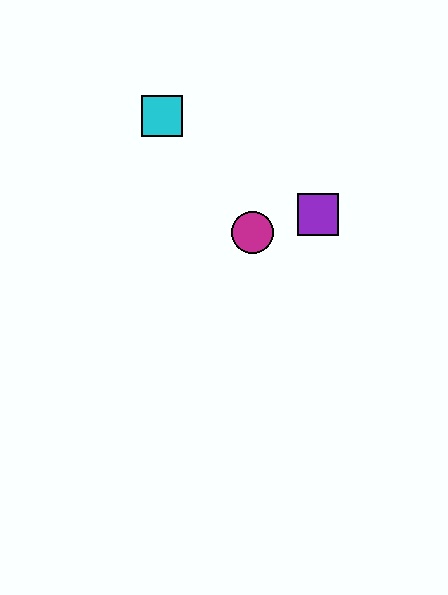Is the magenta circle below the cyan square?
Yes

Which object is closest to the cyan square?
The magenta circle is closest to the cyan square.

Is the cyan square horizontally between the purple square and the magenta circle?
No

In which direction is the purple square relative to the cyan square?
The purple square is to the right of the cyan square.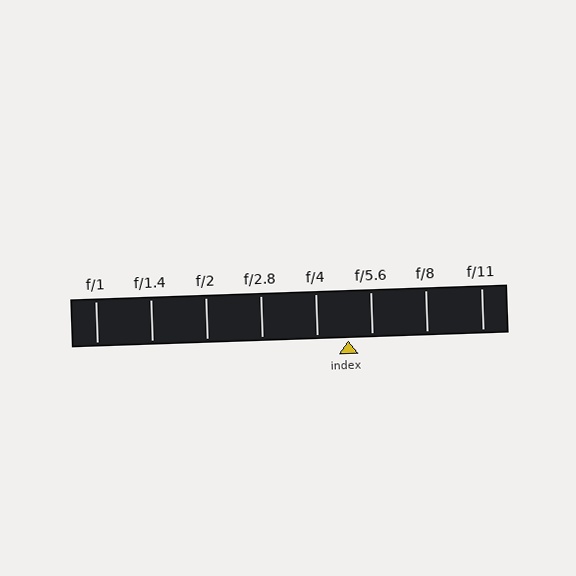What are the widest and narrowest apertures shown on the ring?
The widest aperture shown is f/1 and the narrowest is f/11.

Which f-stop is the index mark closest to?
The index mark is closest to f/5.6.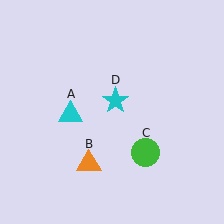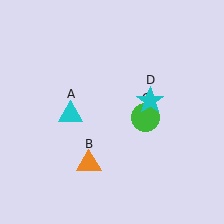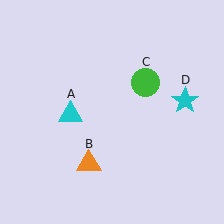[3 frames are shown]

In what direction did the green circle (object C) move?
The green circle (object C) moved up.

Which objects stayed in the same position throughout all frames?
Cyan triangle (object A) and orange triangle (object B) remained stationary.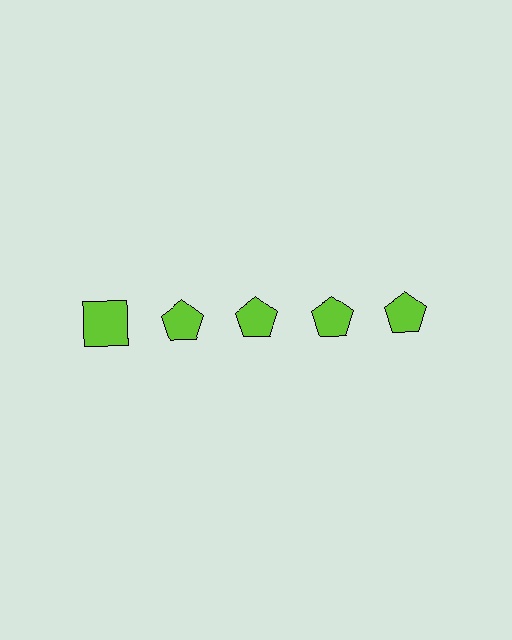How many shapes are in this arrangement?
There are 5 shapes arranged in a grid pattern.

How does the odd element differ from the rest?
It has a different shape: square instead of pentagon.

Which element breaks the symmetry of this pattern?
The lime square in the top row, leftmost column breaks the symmetry. All other shapes are lime pentagons.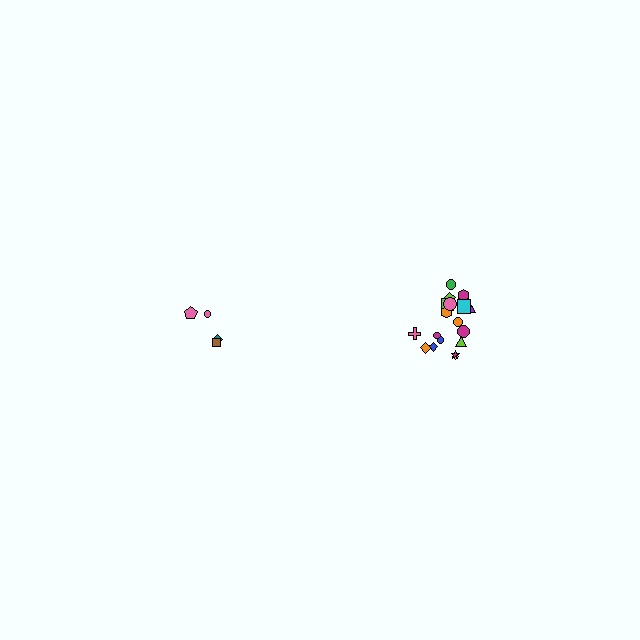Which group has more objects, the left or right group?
The right group.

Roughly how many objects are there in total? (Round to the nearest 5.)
Roughly 20 objects in total.